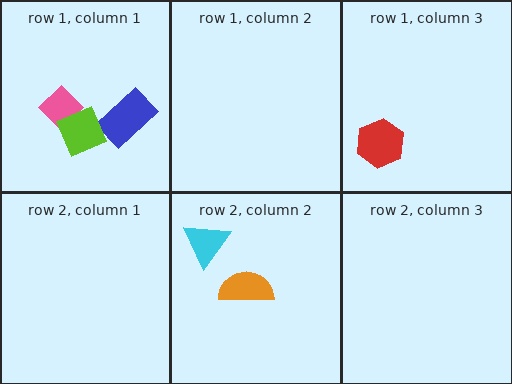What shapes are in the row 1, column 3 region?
The red hexagon.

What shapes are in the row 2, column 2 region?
The cyan triangle, the orange semicircle.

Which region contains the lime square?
The row 1, column 1 region.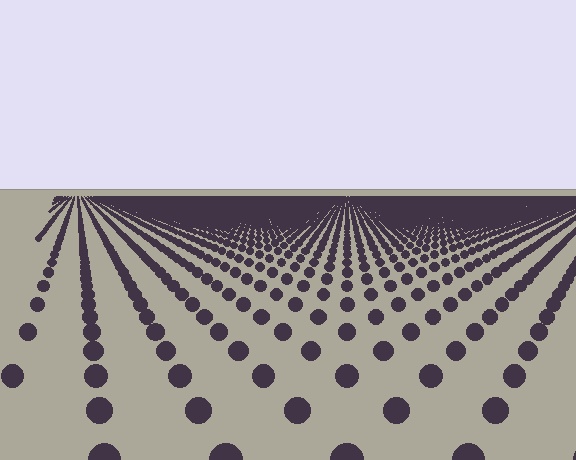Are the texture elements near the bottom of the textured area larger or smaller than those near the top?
Larger. Near the bottom, elements are closer to the viewer and appear at a bigger on-screen size.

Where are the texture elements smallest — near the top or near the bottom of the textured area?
Near the top.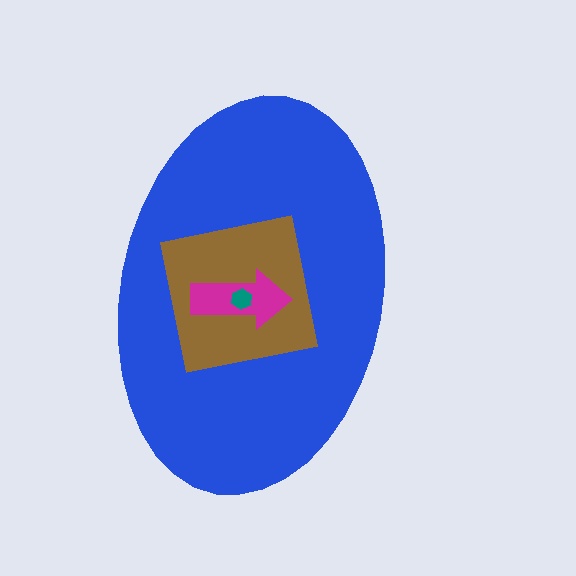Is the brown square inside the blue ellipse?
Yes.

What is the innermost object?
The teal hexagon.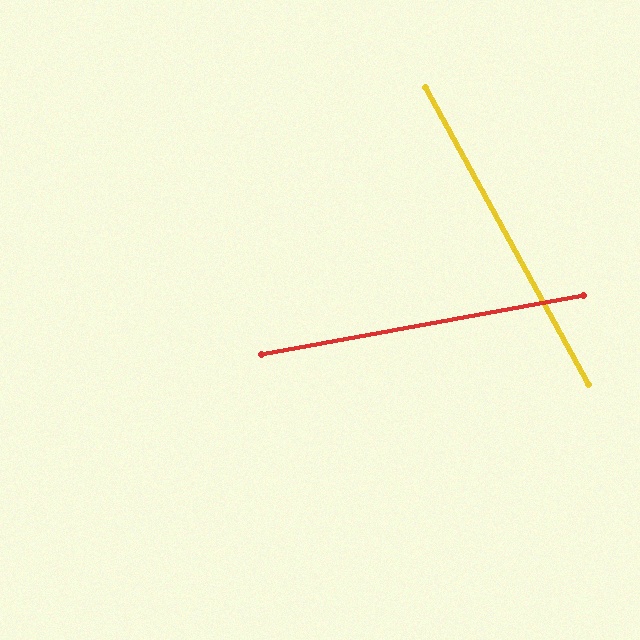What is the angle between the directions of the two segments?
Approximately 72 degrees.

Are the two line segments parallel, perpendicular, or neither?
Neither parallel nor perpendicular — they differ by about 72°.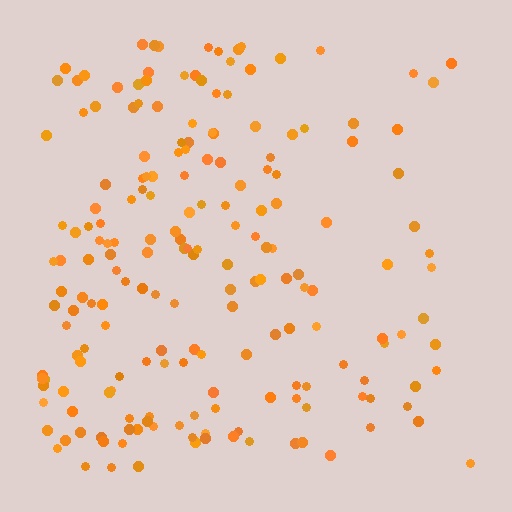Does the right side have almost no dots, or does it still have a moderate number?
Still a moderate number, just noticeably fewer than the left.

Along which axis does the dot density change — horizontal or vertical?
Horizontal.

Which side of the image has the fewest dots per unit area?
The right.